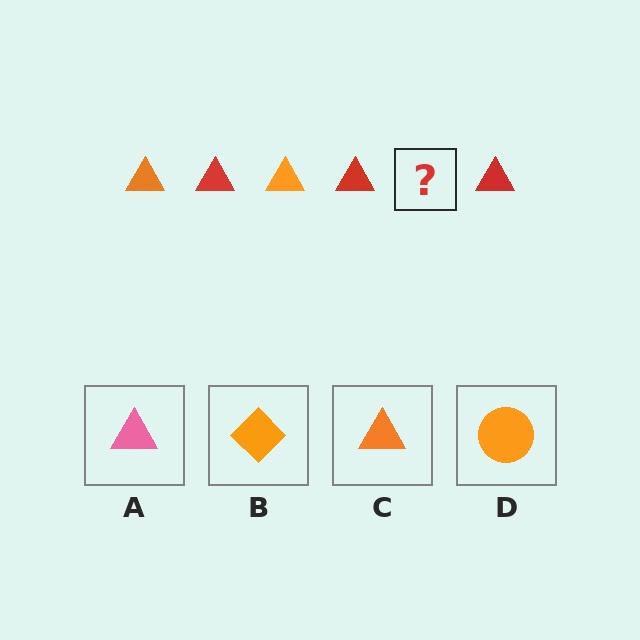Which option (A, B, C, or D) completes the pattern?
C.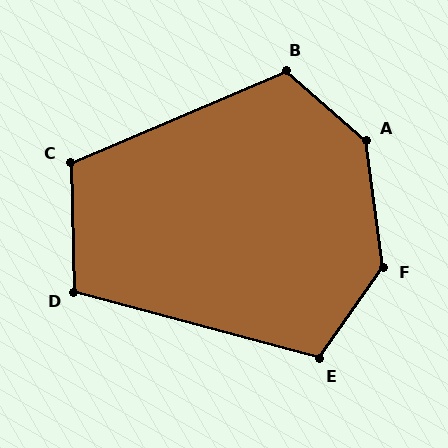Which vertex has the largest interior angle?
A, at approximately 139 degrees.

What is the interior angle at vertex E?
Approximately 110 degrees (obtuse).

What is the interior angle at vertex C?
Approximately 112 degrees (obtuse).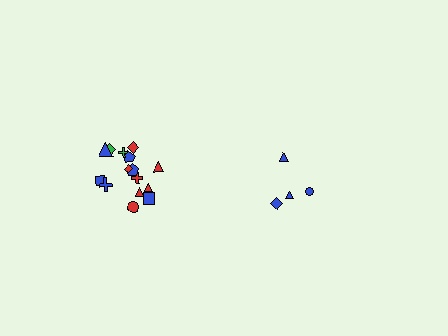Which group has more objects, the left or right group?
The left group.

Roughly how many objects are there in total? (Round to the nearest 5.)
Roughly 20 objects in total.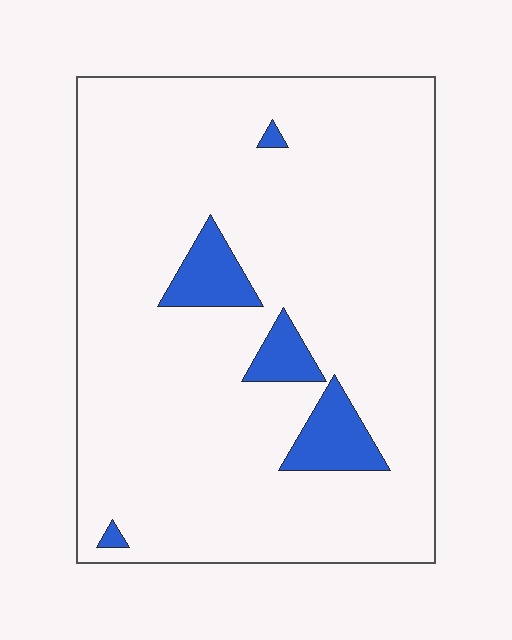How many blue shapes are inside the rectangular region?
5.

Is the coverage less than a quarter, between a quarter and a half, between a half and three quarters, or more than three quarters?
Less than a quarter.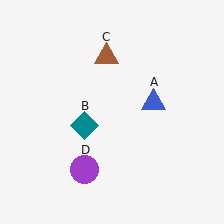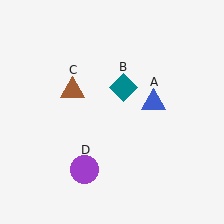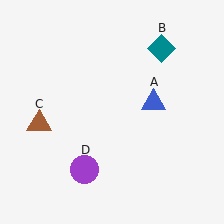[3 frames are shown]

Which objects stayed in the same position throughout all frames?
Blue triangle (object A) and purple circle (object D) remained stationary.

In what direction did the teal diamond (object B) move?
The teal diamond (object B) moved up and to the right.